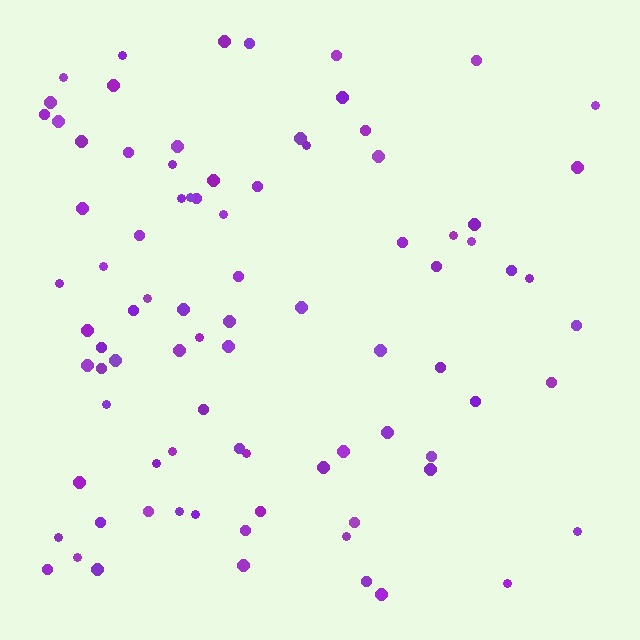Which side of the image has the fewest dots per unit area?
The right.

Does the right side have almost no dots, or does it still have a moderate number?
Still a moderate number, just noticeably fewer than the left.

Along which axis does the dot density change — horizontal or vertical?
Horizontal.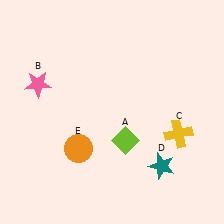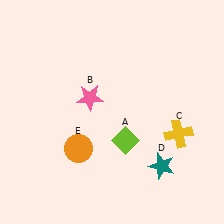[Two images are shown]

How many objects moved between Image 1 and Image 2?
1 object moved between the two images.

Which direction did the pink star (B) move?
The pink star (B) moved right.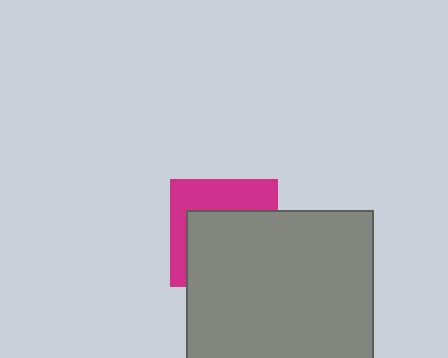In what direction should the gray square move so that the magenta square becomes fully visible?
The gray square should move toward the lower-right. That is the shortest direction to clear the overlap and leave the magenta square fully visible.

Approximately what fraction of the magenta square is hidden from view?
Roughly 62% of the magenta square is hidden behind the gray square.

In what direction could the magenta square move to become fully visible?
The magenta square could move toward the upper-left. That would shift it out from behind the gray square entirely.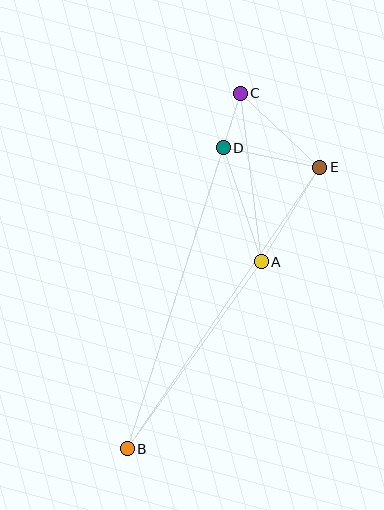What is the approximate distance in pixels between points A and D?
The distance between A and D is approximately 120 pixels.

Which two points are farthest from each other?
Points B and C are farthest from each other.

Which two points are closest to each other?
Points C and D are closest to each other.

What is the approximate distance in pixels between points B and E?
The distance between B and E is approximately 341 pixels.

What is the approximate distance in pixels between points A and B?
The distance between A and B is approximately 230 pixels.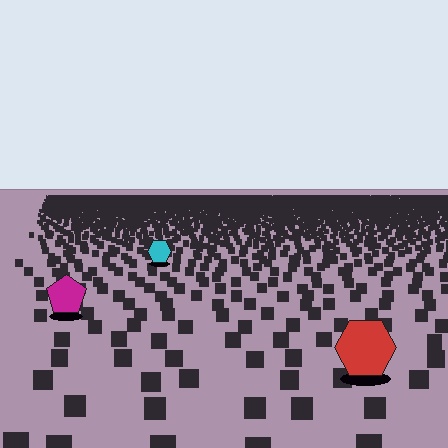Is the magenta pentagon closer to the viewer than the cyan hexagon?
Yes. The magenta pentagon is closer — you can tell from the texture gradient: the ground texture is coarser near it.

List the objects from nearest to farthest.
From nearest to farthest: the red hexagon, the magenta pentagon, the cyan hexagon.